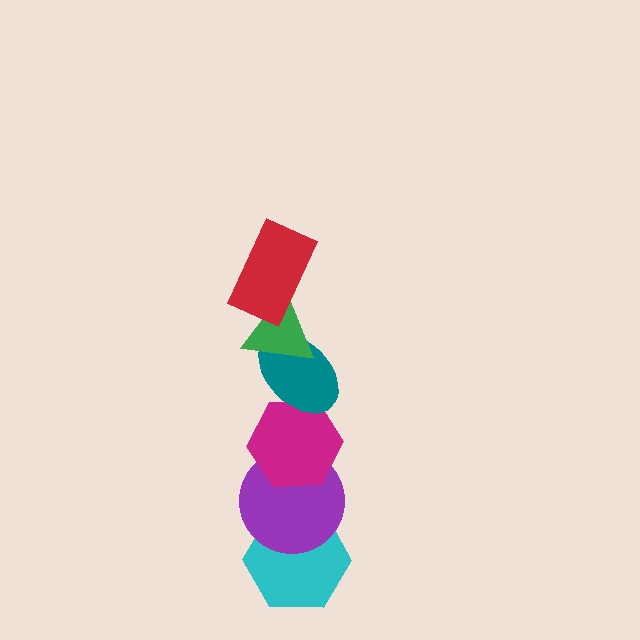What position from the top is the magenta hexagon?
The magenta hexagon is 4th from the top.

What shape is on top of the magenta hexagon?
The teal ellipse is on top of the magenta hexagon.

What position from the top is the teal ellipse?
The teal ellipse is 3rd from the top.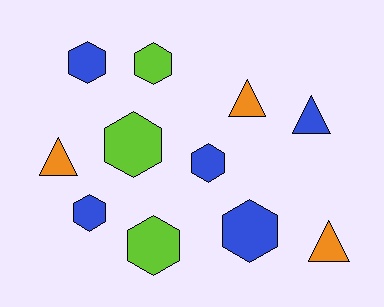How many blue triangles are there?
There is 1 blue triangle.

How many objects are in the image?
There are 11 objects.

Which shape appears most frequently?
Hexagon, with 7 objects.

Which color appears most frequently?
Blue, with 5 objects.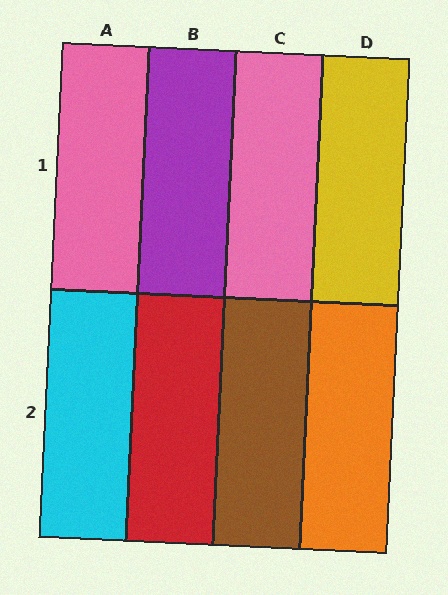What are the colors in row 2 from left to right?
Cyan, red, brown, orange.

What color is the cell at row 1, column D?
Yellow.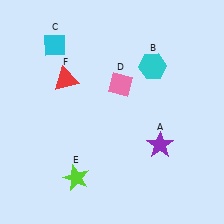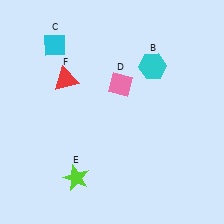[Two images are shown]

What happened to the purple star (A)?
The purple star (A) was removed in Image 2. It was in the bottom-right area of Image 1.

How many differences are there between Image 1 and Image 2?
There is 1 difference between the two images.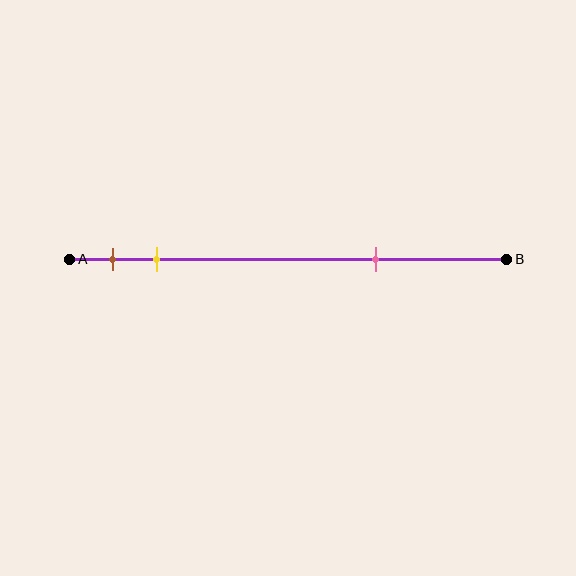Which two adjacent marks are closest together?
The brown and yellow marks are the closest adjacent pair.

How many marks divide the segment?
There are 3 marks dividing the segment.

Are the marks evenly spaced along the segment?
No, the marks are not evenly spaced.